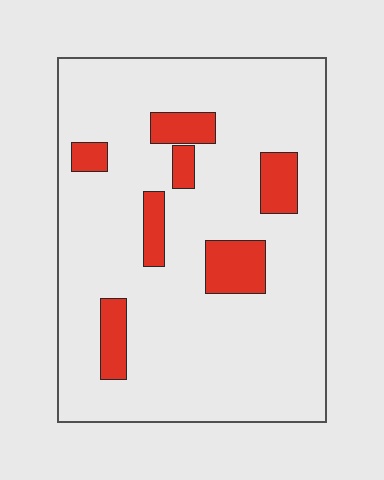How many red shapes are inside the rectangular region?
7.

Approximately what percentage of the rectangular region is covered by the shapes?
Approximately 15%.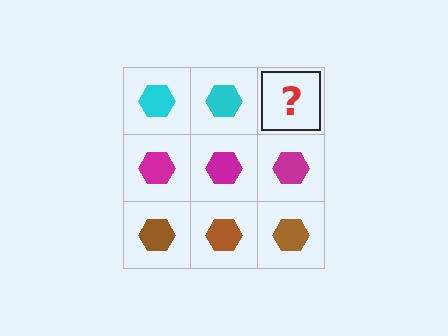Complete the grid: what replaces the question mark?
The question mark should be replaced with a cyan hexagon.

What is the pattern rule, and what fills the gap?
The rule is that each row has a consistent color. The gap should be filled with a cyan hexagon.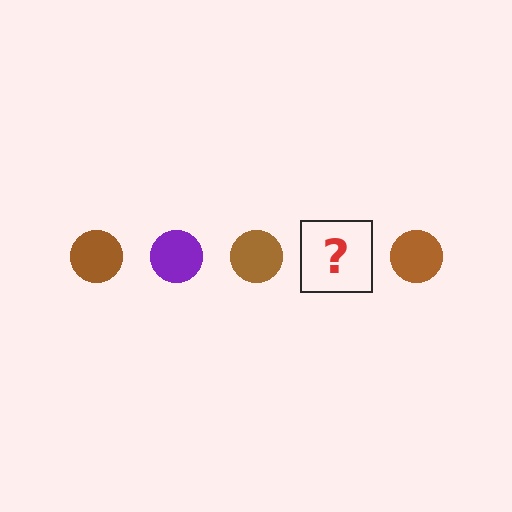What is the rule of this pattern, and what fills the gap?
The rule is that the pattern cycles through brown, purple circles. The gap should be filled with a purple circle.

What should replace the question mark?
The question mark should be replaced with a purple circle.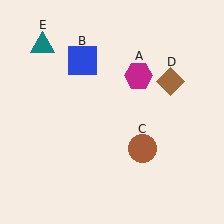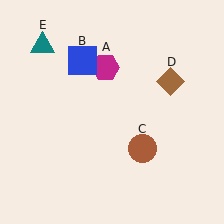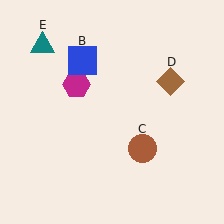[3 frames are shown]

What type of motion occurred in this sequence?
The magenta hexagon (object A) rotated counterclockwise around the center of the scene.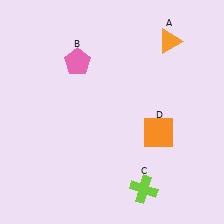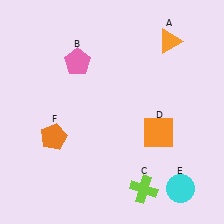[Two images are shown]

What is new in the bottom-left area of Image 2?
An orange pentagon (F) was added in the bottom-left area of Image 2.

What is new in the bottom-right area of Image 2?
A cyan circle (E) was added in the bottom-right area of Image 2.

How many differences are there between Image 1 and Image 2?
There are 2 differences between the two images.